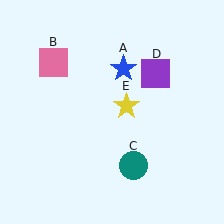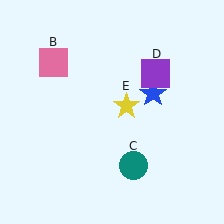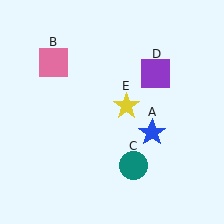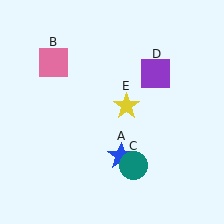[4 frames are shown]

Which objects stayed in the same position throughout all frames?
Pink square (object B) and teal circle (object C) and purple square (object D) and yellow star (object E) remained stationary.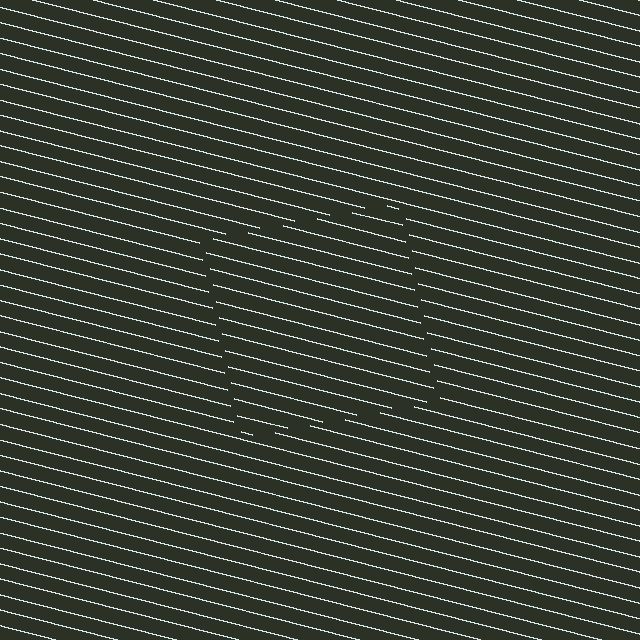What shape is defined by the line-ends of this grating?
An illusory square. The interior of the shape contains the same grating, shifted by half a period — the contour is defined by the phase discontinuity where line-ends from the inner and outer gratings abut.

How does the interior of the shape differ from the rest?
The interior of the shape contains the same grating, shifted by half a period — the contour is defined by the phase discontinuity where line-ends from the inner and outer gratings abut.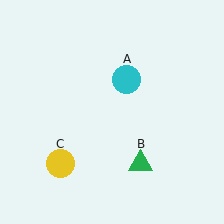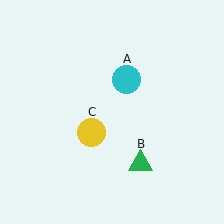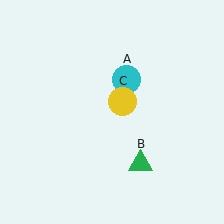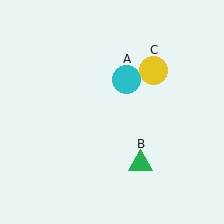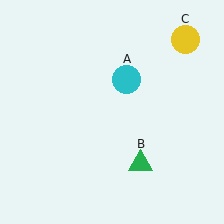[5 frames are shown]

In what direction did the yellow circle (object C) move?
The yellow circle (object C) moved up and to the right.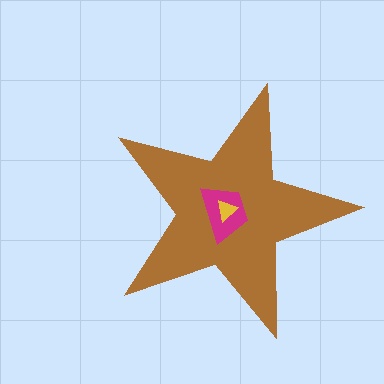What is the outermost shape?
The brown star.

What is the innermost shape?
The yellow triangle.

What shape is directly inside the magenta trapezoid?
The yellow triangle.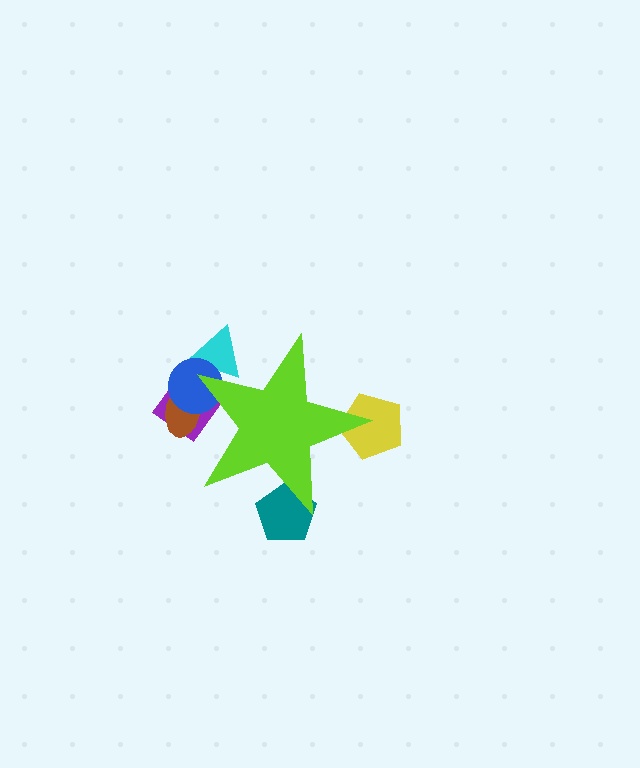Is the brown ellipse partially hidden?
Yes, the brown ellipse is partially hidden behind the lime star.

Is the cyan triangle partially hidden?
Yes, the cyan triangle is partially hidden behind the lime star.